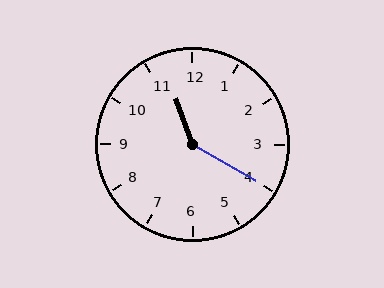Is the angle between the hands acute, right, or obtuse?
It is obtuse.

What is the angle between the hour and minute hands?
Approximately 140 degrees.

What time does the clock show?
11:20.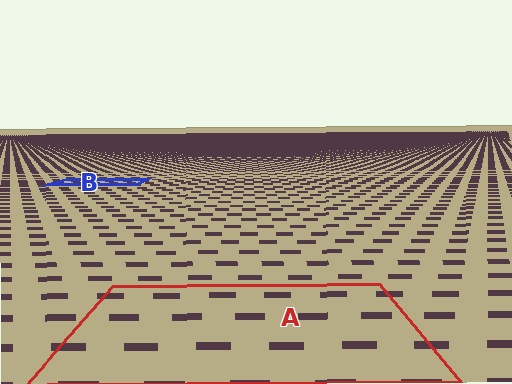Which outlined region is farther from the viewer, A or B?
Region B is farther from the viewer — the texture elements inside it appear smaller and more densely packed.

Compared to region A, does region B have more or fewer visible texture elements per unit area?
Region B has more texture elements per unit area — they are packed more densely because it is farther away.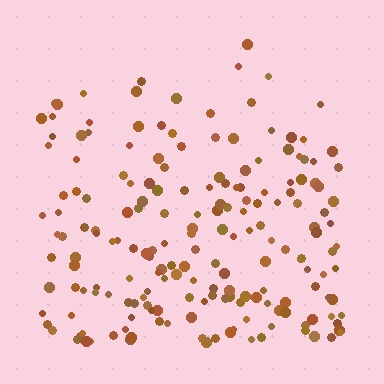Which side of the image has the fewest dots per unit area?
The top.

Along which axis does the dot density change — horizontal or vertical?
Vertical.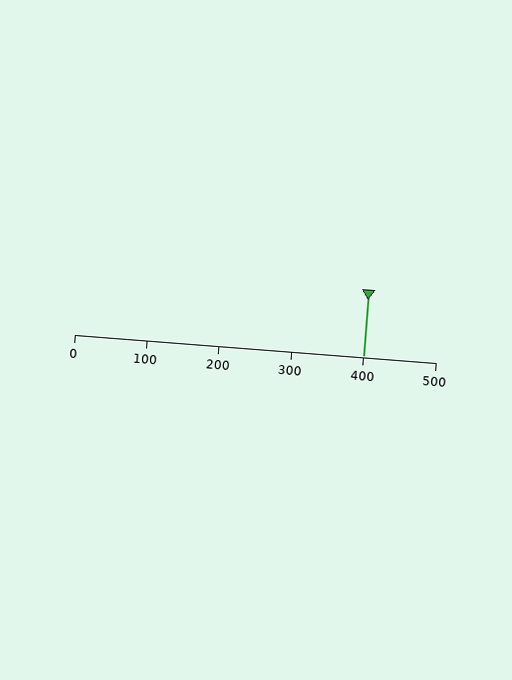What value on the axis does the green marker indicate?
The marker indicates approximately 400.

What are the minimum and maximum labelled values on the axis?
The axis runs from 0 to 500.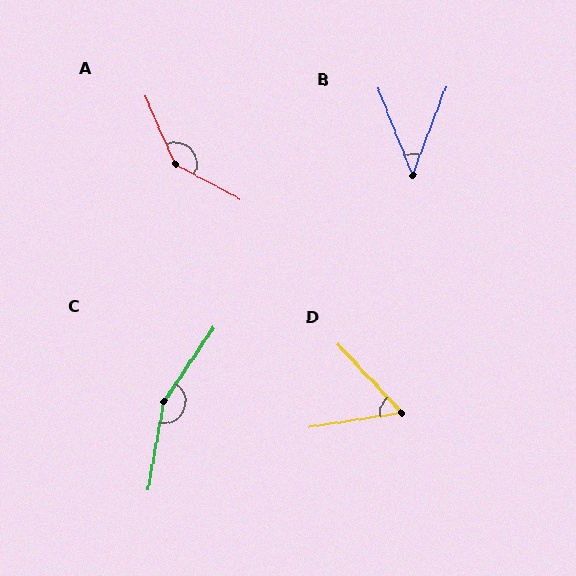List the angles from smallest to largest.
B (42°), D (56°), A (142°), C (156°).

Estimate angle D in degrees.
Approximately 56 degrees.